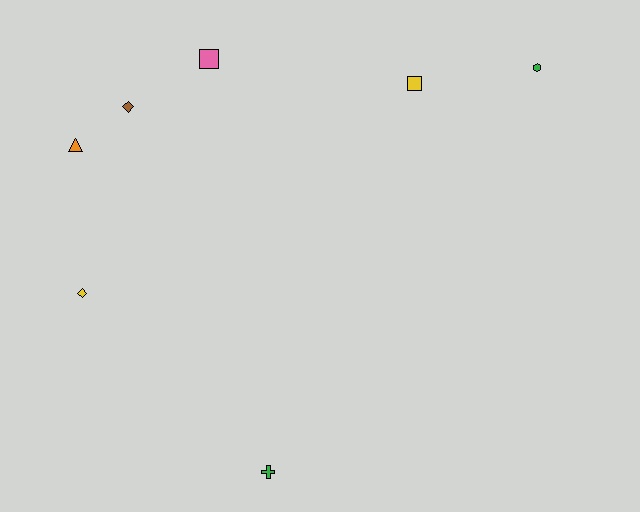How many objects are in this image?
There are 7 objects.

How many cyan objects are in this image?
There are no cyan objects.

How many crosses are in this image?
There is 1 cross.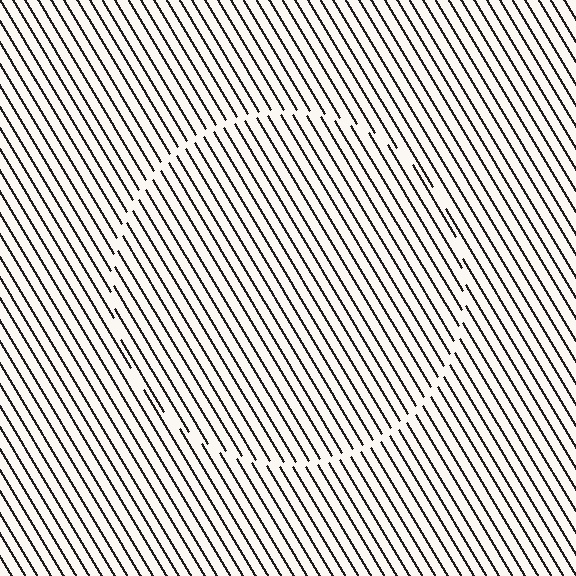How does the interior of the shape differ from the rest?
The interior of the shape contains the same grating, shifted by half a period — the contour is defined by the phase discontinuity where line-ends from the inner and outer gratings abut.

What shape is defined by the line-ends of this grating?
An illusory circle. The interior of the shape contains the same grating, shifted by half a period — the contour is defined by the phase discontinuity where line-ends from the inner and outer gratings abut.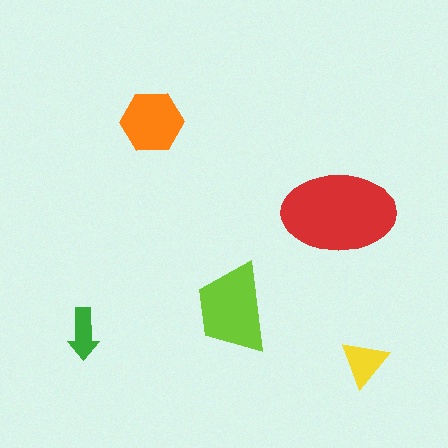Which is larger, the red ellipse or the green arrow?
The red ellipse.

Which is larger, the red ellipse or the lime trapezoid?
The red ellipse.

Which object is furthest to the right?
The yellow triangle is rightmost.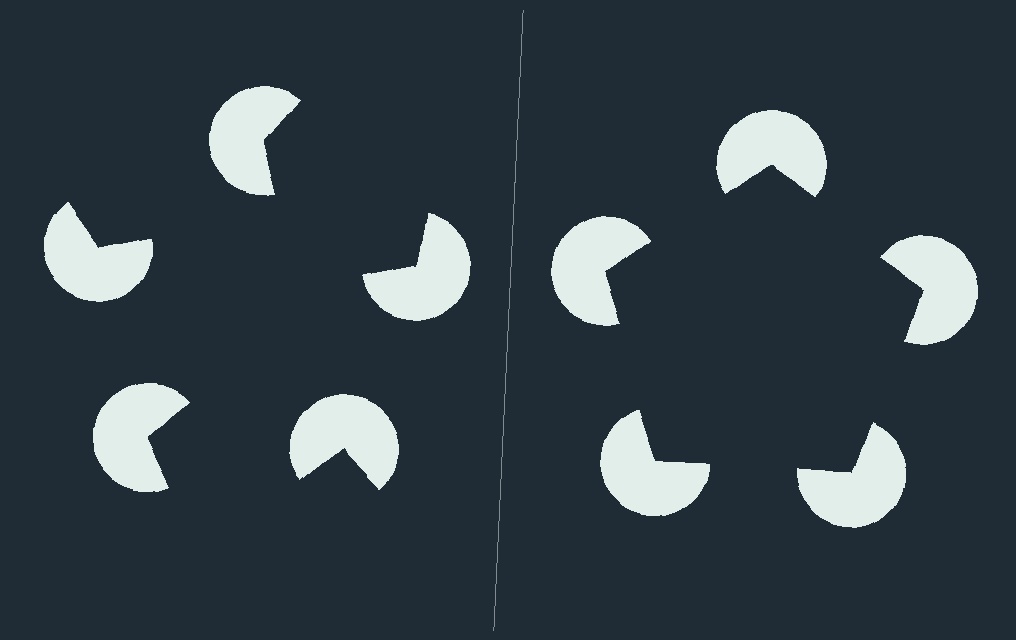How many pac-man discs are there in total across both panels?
10 — 5 on each side.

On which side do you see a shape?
An illusory pentagon appears on the right side. On the left side the wedge cuts are rotated, so no coherent shape forms.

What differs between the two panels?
The pac-man discs are positioned identically on both sides; only the wedge orientations differ. On the right they align to a pentagon; on the left they are misaligned.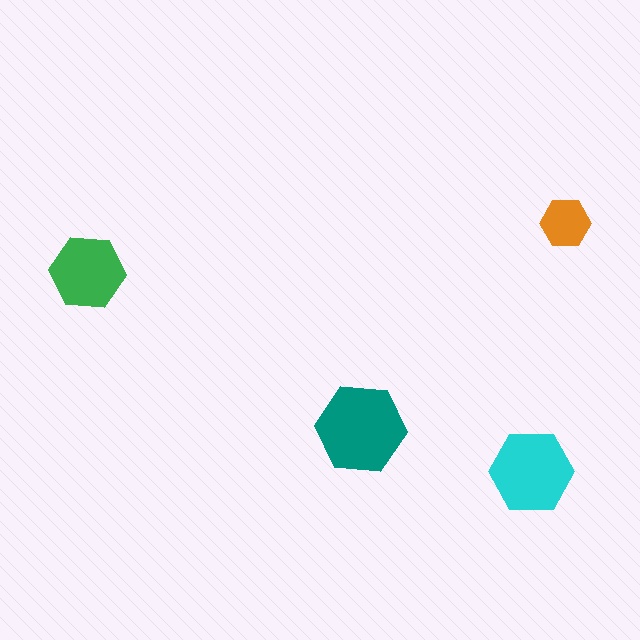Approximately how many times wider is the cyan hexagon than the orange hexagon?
About 1.5 times wider.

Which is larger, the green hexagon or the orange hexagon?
The green one.